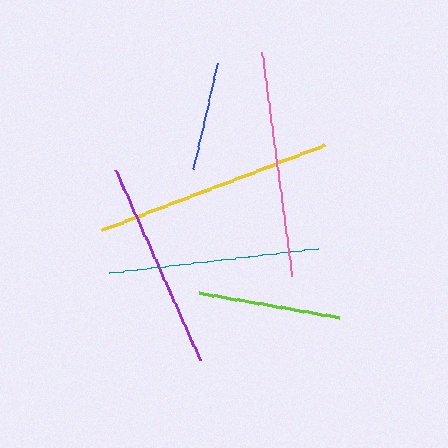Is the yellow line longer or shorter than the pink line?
The yellow line is longer than the pink line.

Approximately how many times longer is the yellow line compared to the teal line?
The yellow line is approximately 1.1 times the length of the teal line.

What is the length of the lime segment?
The lime segment is approximately 142 pixels long.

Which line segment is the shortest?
The blue line is the shortest at approximately 109 pixels.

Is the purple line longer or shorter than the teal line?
The teal line is longer than the purple line.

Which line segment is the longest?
The yellow line is the longest at approximately 238 pixels.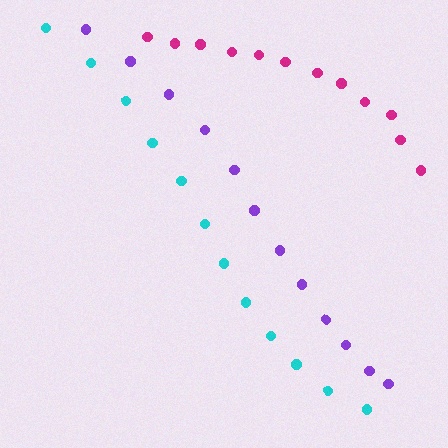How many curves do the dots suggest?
There are 3 distinct paths.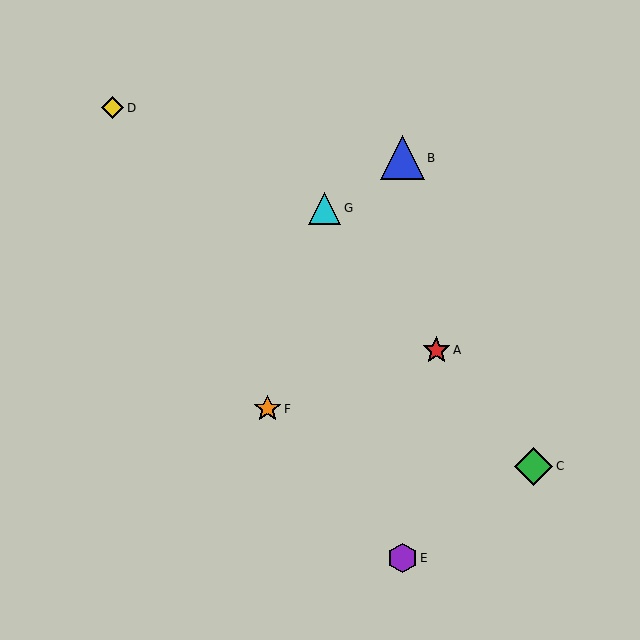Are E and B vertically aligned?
Yes, both are at x≈402.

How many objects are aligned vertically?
2 objects (B, E) are aligned vertically.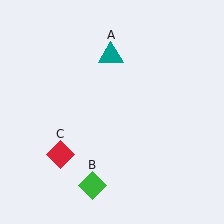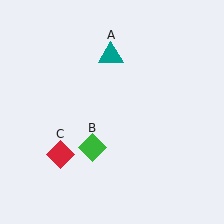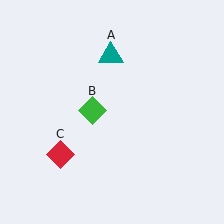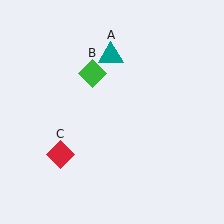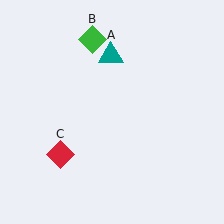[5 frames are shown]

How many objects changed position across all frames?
1 object changed position: green diamond (object B).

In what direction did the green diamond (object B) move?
The green diamond (object B) moved up.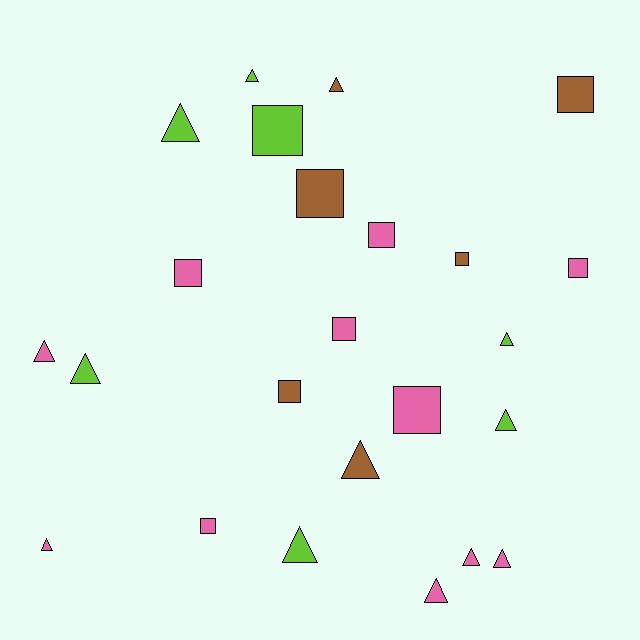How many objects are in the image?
There are 24 objects.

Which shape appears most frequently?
Triangle, with 13 objects.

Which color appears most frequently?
Pink, with 11 objects.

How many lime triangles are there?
There are 6 lime triangles.